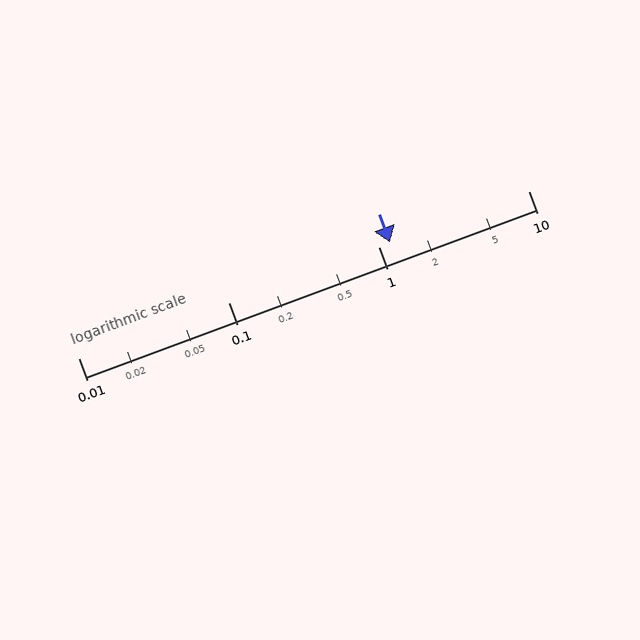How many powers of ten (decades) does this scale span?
The scale spans 3 decades, from 0.01 to 10.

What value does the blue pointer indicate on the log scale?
The pointer indicates approximately 1.2.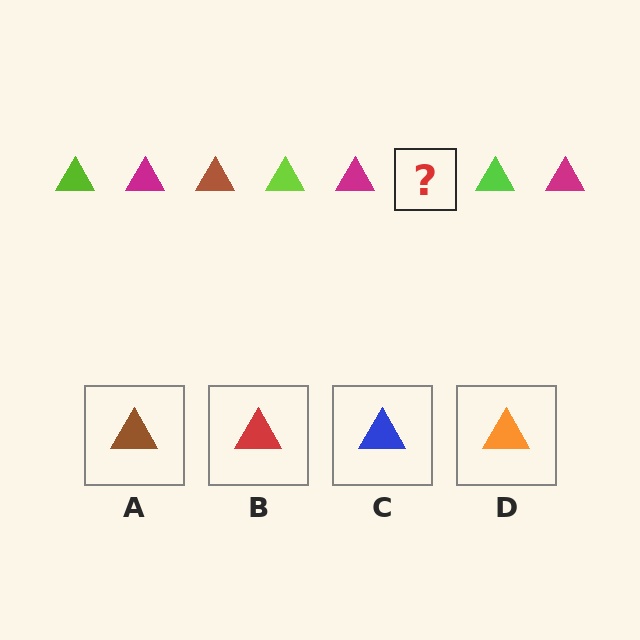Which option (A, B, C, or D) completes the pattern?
A.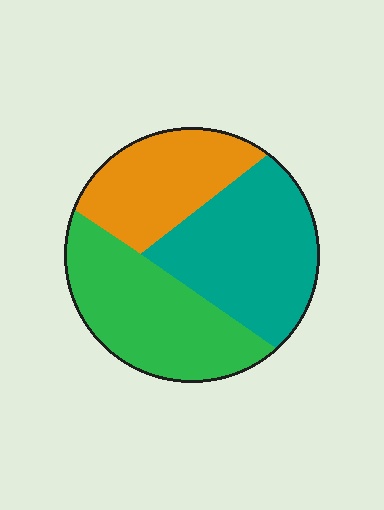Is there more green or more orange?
Green.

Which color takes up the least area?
Orange, at roughly 25%.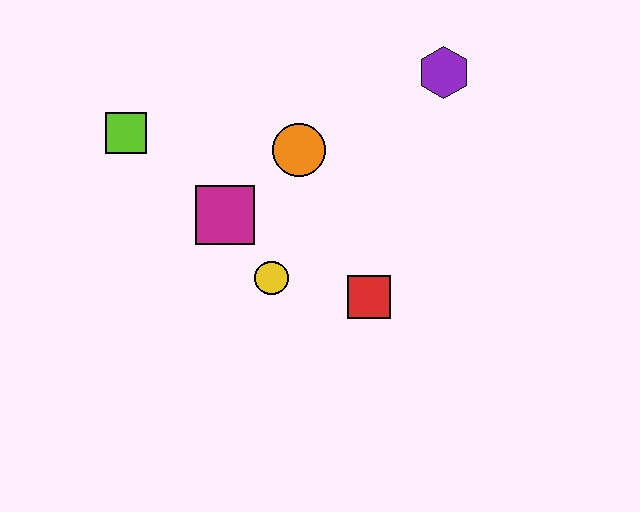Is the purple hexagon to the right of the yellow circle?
Yes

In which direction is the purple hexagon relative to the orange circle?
The purple hexagon is to the right of the orange circle.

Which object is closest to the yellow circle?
The magenta square is closest to the yellow circle.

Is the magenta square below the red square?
No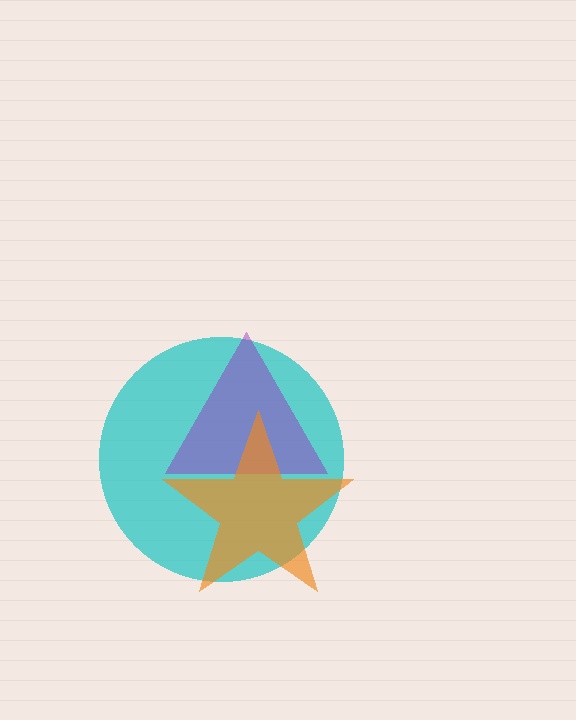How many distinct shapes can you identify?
There are 3 distinct shapes: a cyan circle, a purple triangle, an orange star.